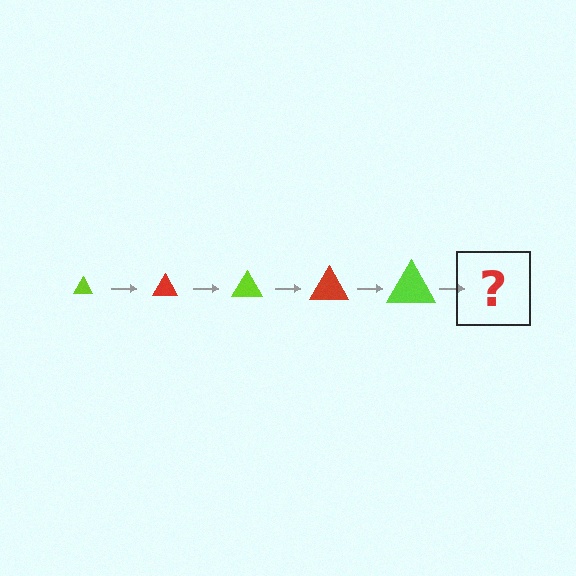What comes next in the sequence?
The next element should be a red triangle, larger than the previous one.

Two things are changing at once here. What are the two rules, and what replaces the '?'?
The two rules are that the triangle grows larger each step and the color cycles through lime and red. The '?' should be a red triangle, larger than the previous one.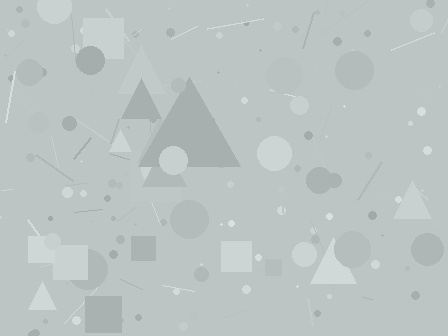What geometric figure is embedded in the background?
A triangle is embedded in the background.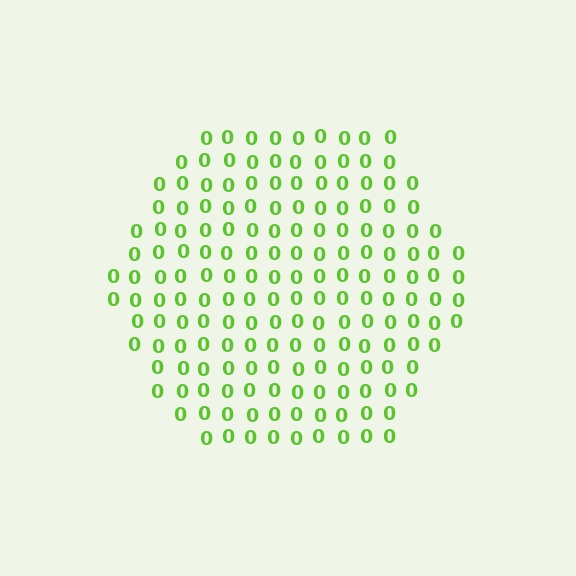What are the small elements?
The small elements are digit 0's.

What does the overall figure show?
The overall figure shows a hexagon.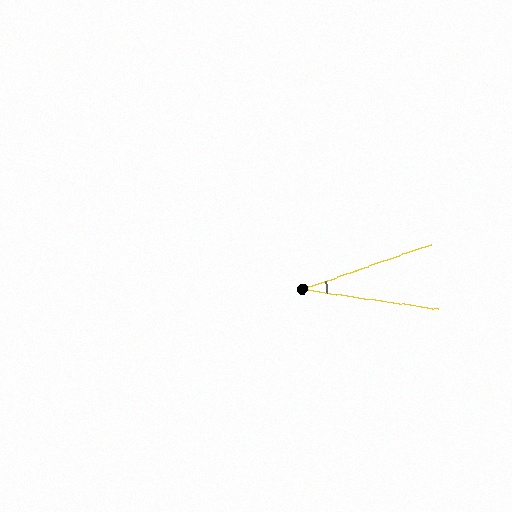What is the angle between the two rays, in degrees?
Approximately 28 degrees.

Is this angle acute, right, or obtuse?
It is acute.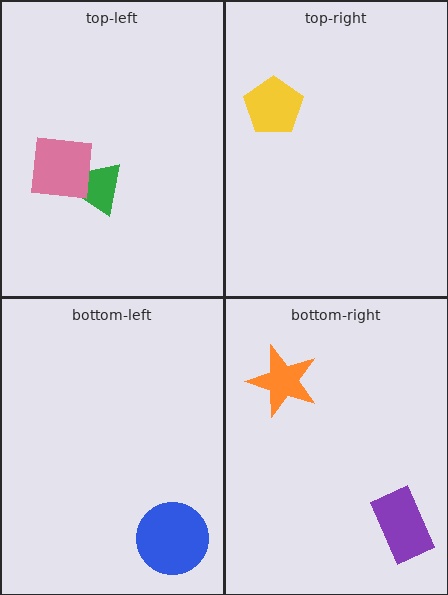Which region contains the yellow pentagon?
The top-right region.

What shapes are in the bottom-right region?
The purple rectangle, the orange star.